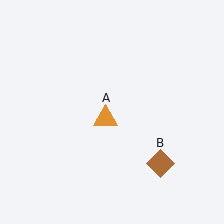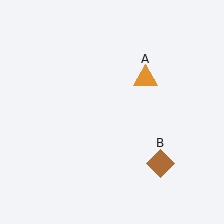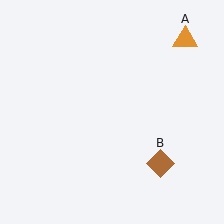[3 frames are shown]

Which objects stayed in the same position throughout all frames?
Brown diamond (object B) remained stationary.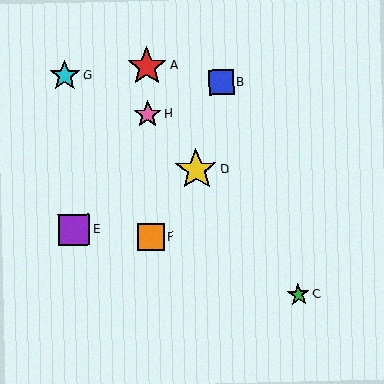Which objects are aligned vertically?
Objects A, F, H are aligned vertically.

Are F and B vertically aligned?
No, F is at x≈151 and B is at x≈221.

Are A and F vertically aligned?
Yes, both are at x≈147.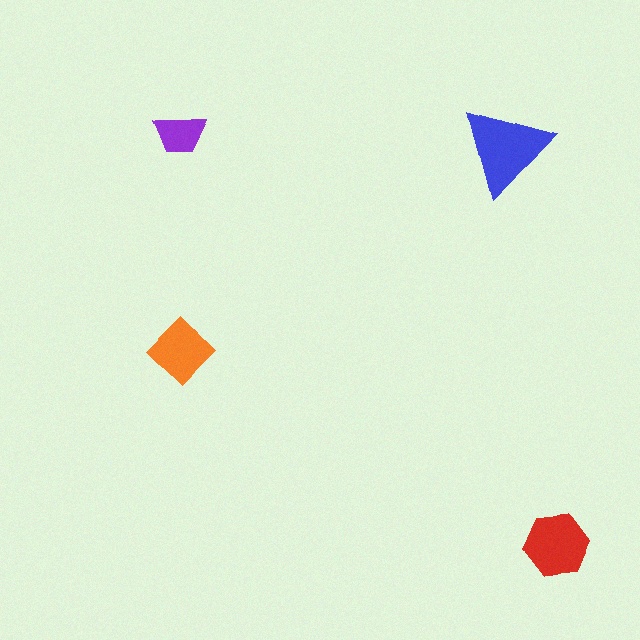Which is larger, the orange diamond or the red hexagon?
The red hexagon.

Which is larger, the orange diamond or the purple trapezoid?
The orange diamond.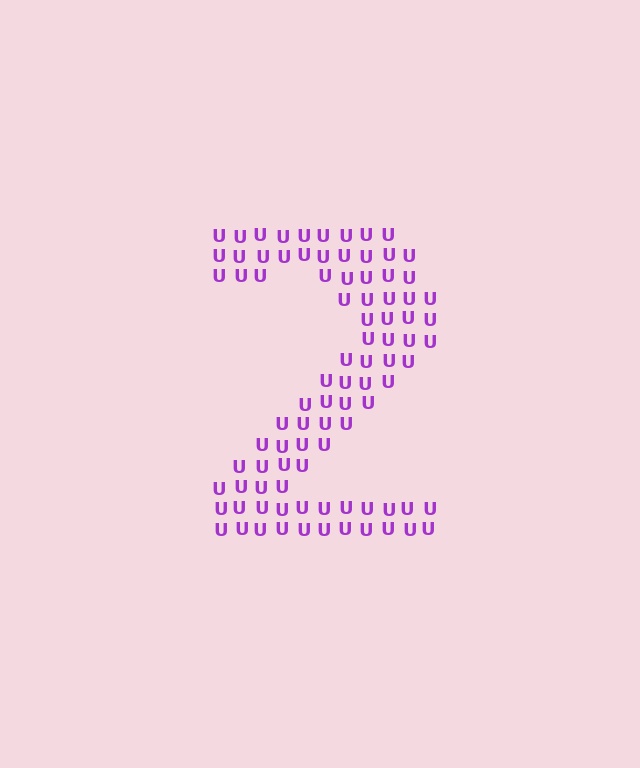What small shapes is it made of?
It is made of small letter U's.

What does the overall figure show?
The overall figure shows the digit 2.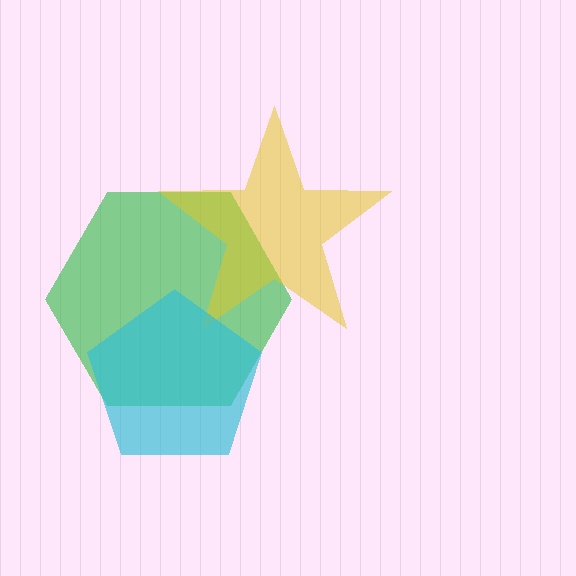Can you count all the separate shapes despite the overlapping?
Yes, there are 3 separate shapes.